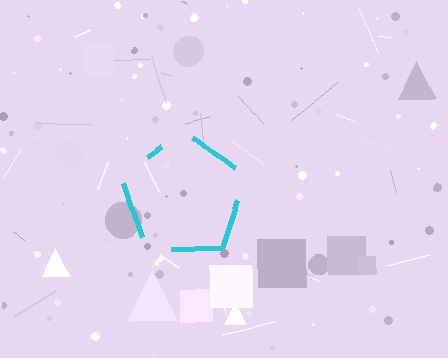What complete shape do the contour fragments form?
The contour fragments form a pentagon.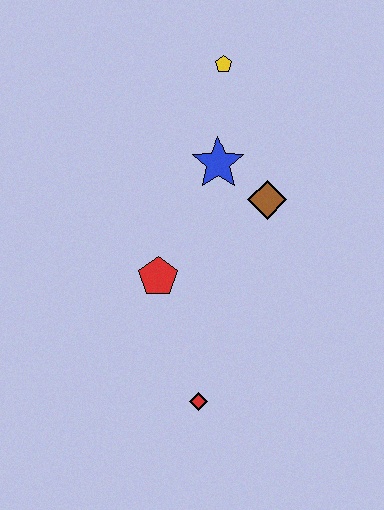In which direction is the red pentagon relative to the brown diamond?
The red pentagon is to the left of the brown diamond.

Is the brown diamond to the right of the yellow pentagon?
Yes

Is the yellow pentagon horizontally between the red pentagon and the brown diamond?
Yes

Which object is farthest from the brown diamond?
The red diamond is farthest from the brown diamond.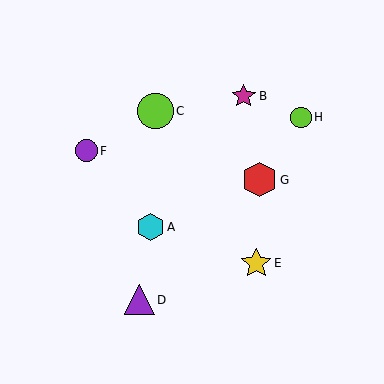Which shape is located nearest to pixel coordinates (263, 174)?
The red hexagon (labeled G) at (260, 180) is nearest to that location.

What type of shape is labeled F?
Shape F is a purple circle.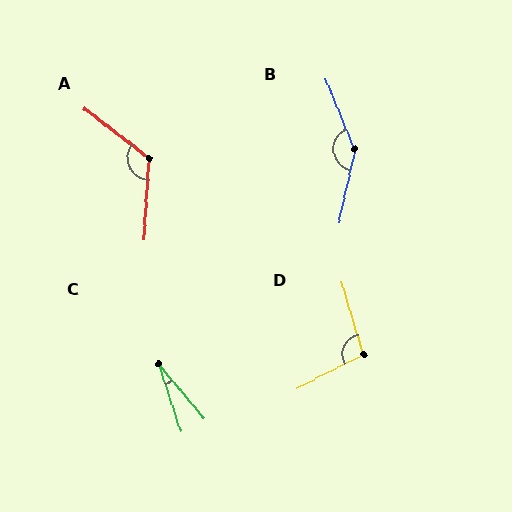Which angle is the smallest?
C, at approximately 22 degrees.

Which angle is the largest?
B, at approximately 145 degrees.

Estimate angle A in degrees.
Approximately 124 degrees.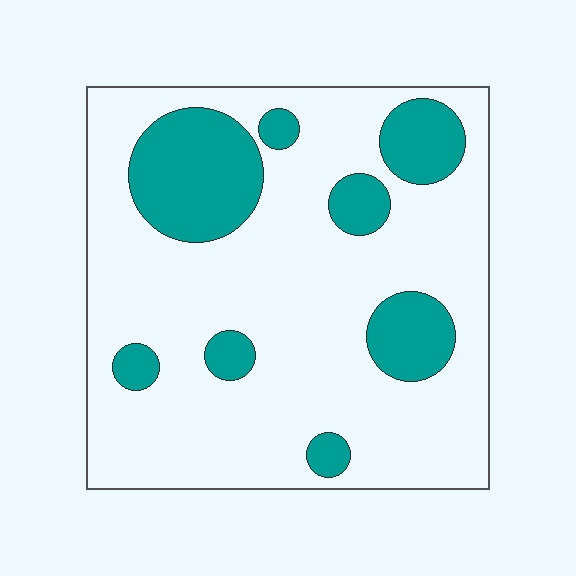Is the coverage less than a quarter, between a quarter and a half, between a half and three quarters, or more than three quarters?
Less than a quarter.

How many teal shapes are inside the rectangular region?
8.